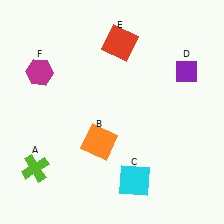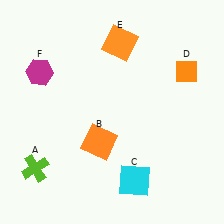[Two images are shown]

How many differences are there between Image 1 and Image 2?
There are 2 differences between the two images.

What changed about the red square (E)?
In Image 1, E is red. In Image 2, it changed to orange.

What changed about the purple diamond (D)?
In Image 1, D is purple. In Image 2, it changed to orange.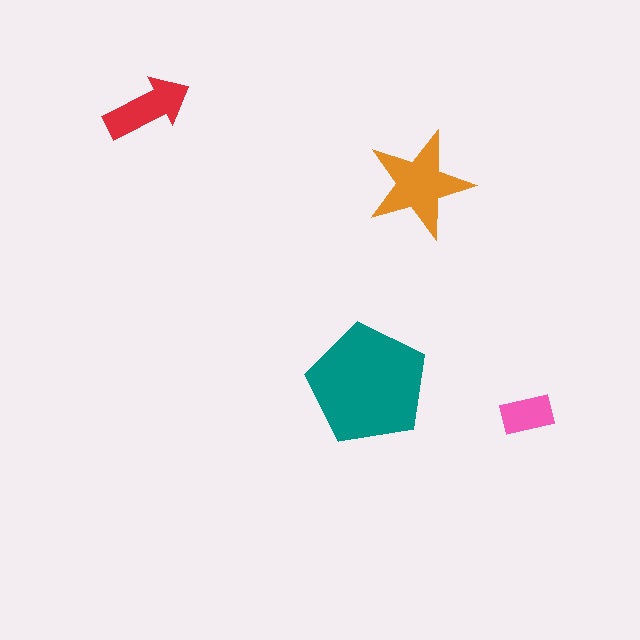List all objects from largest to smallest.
The teal pentagon, the orange star, the red arrow, the pink rectangle.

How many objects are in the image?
There are 4 objects in the image.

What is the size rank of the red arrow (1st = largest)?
3rd.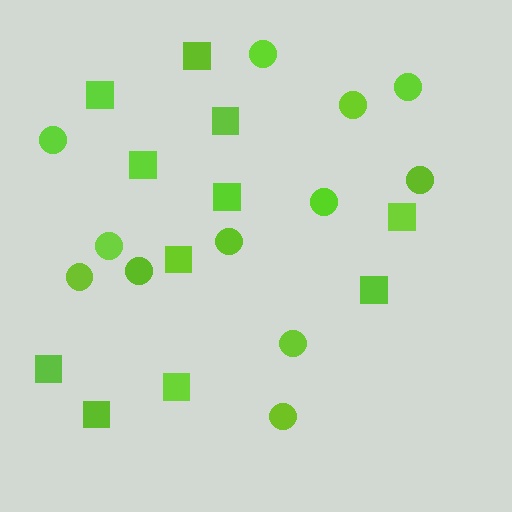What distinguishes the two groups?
There are 2 groups: one group of circles (12) and one group of squares (11).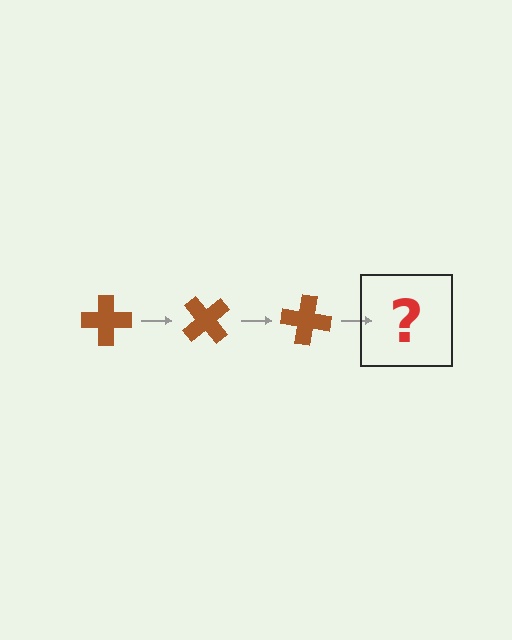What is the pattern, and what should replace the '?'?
The pattern is that the cross rotates 50 degrees each step. The '?' should be a brown cross rotated 150 degrees.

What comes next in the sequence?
The next element should be a brown cross rotated 150 degrees.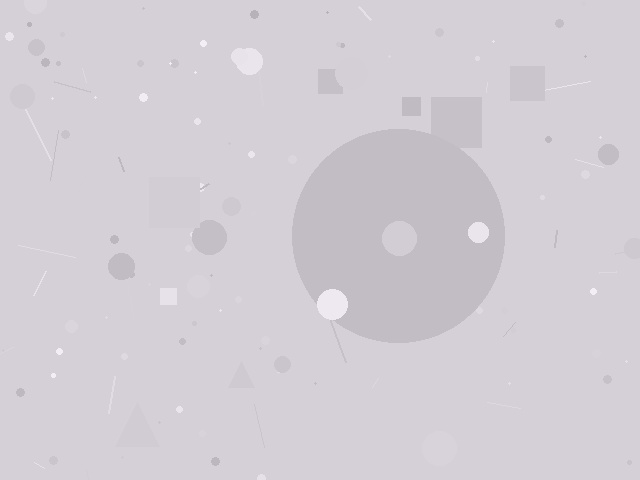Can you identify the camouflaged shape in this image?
The camouflaged shape is a circle.